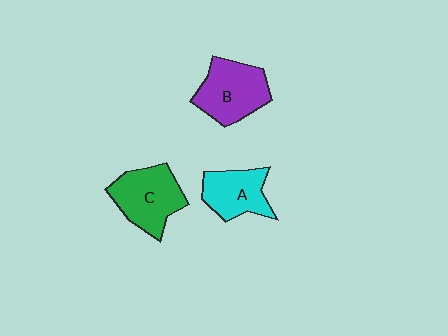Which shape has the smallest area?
Shape A (cyan).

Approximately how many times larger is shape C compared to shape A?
Approximately 1.3 times.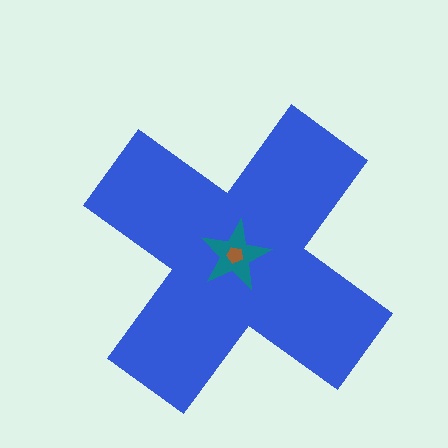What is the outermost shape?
The blue cross.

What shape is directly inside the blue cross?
The teal star.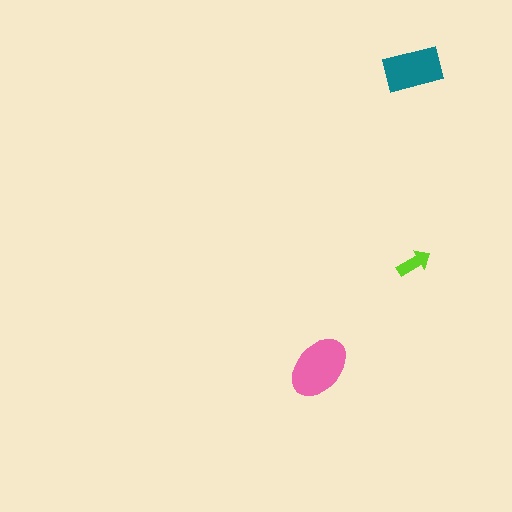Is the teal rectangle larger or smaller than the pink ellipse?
Smaller.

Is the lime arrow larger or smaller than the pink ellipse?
Smaller.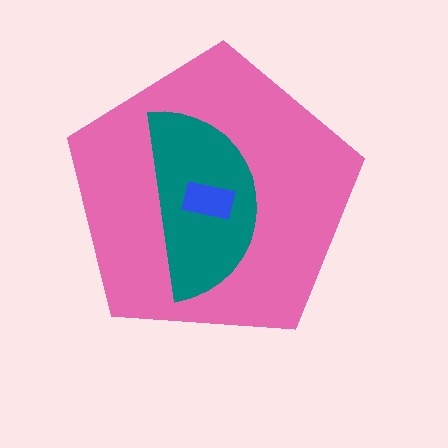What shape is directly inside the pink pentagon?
The teal semicircle.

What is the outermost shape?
The pink pentagon.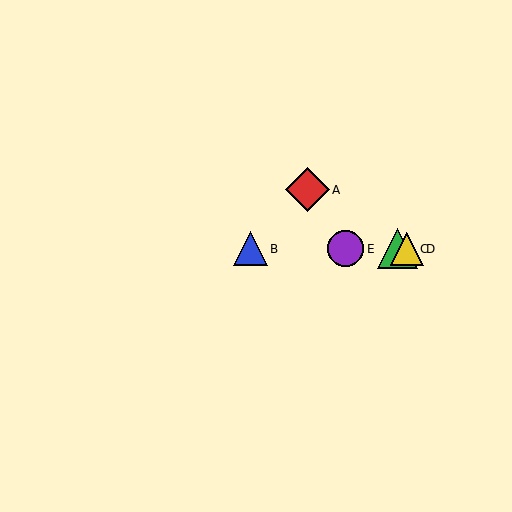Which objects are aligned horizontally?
Objects B, C, D, E are aligned horizontally.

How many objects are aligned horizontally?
4 objects (B, C, D, E) are aligned horizontally.